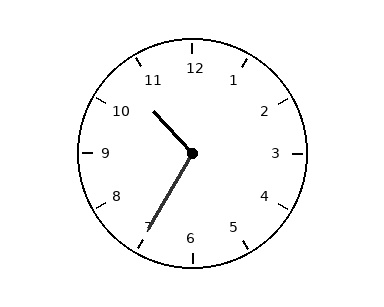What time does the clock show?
10:35.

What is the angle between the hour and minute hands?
Approximately 108 degrees.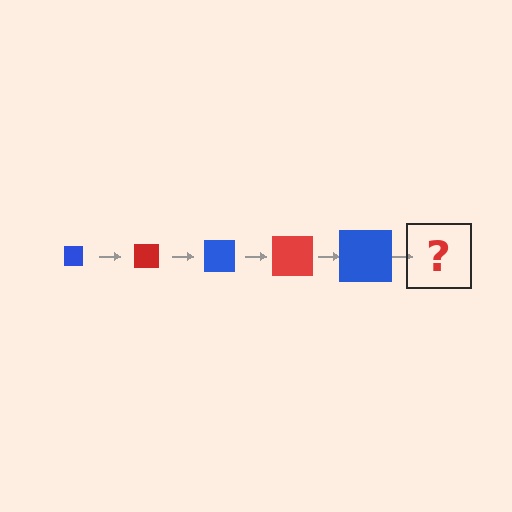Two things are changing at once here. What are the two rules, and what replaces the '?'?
The two rules are that the square grows larger each step and the color cycles through blue and red. The '?' should be a red square, larger than the previous one.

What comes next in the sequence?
The next element should be a red square, larger than the previous one.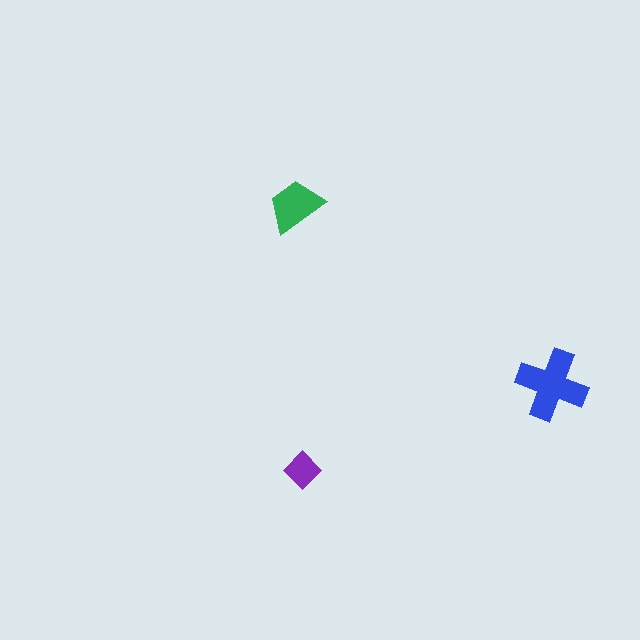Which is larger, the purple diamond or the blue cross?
The blue cross.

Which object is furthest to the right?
The blue cross is rightmost.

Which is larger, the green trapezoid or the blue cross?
The blue cross.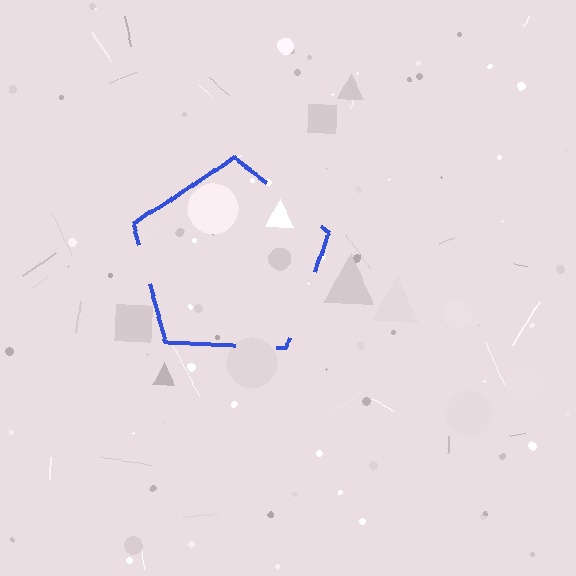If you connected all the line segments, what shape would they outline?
They would outline a pentagon.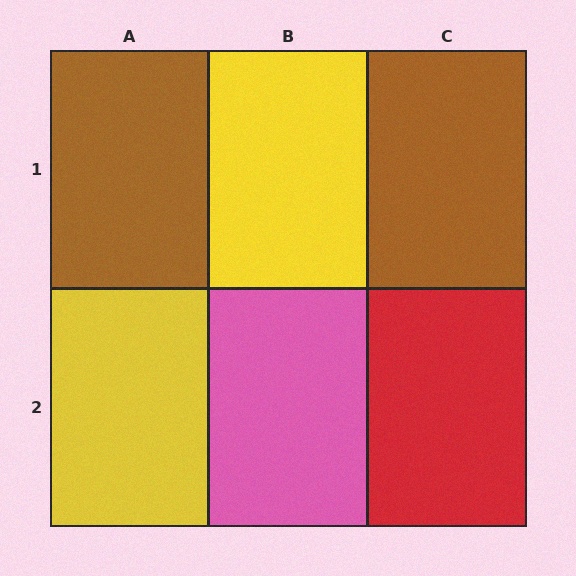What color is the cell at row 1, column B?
Yellow.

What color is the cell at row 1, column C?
Brown.